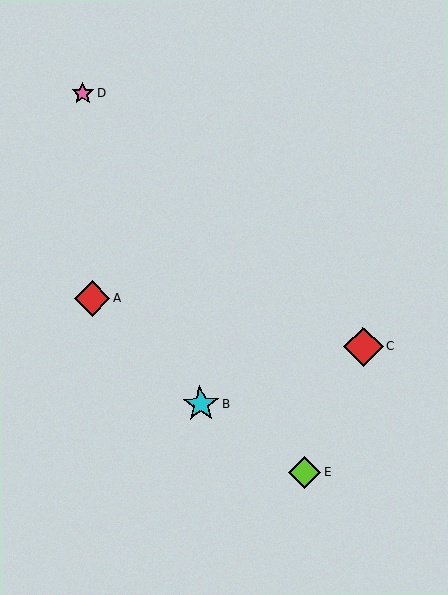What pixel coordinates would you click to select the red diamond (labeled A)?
Click at (92, 299) to select the red diamond A.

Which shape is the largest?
The red diamond (labeled C) is the largest.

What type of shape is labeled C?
Shape C is a red diamond.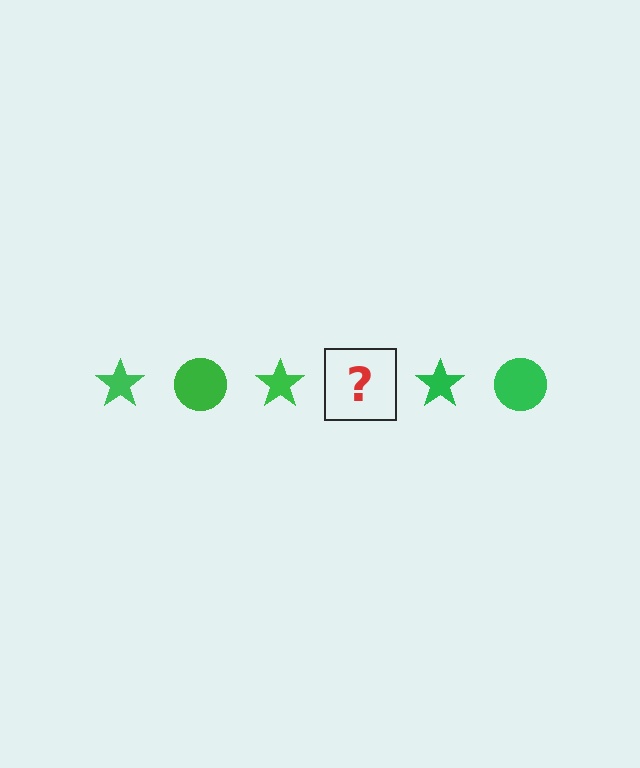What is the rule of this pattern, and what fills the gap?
The rule is that the pattern cycles through star, circle shapes in green. The gap should be filled with a green circle.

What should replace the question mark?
The question mark should be replaced with a green circle.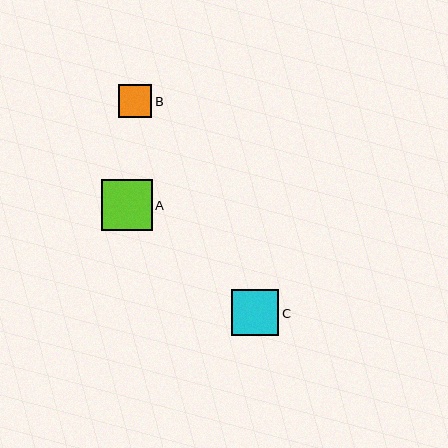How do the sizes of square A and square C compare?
Square A and square C are approximately the same size.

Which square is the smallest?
Square B is the smallest with a size of approximately 33 pixels.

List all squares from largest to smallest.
From largest to smallest: A, C, B.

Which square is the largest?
Square A is the largest with a size of approximately 51 pixels.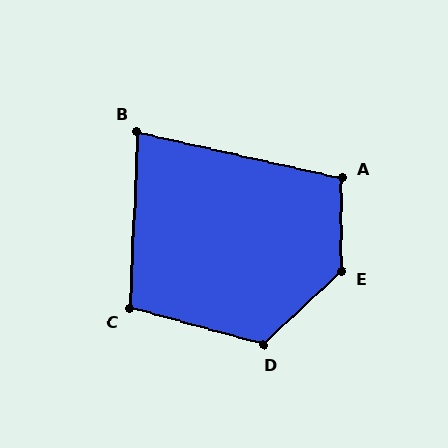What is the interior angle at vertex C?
Approximately 103 degrees (obtuse).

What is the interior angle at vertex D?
Approximately 122 degrees (obtuse).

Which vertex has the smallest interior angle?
B, at approximately 80 degrees.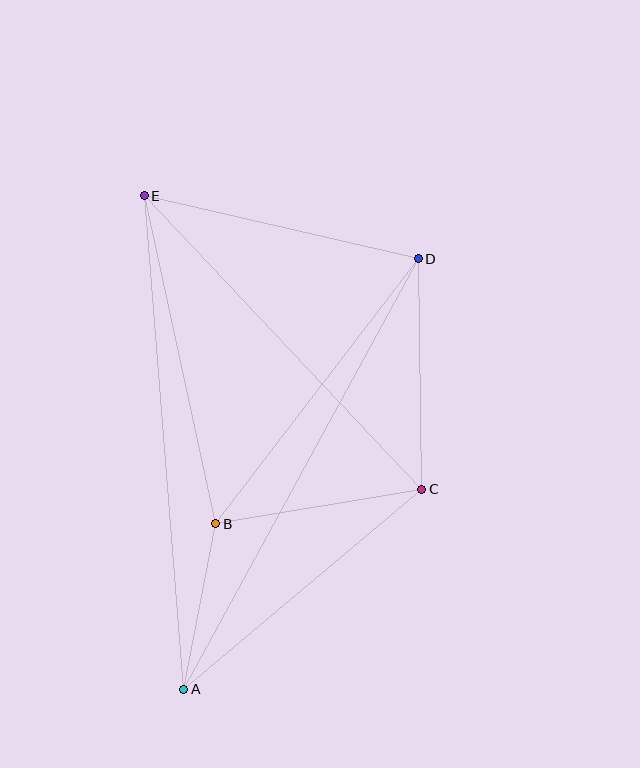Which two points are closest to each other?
Points A and B are closest to each other.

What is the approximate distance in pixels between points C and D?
The distance between C and D is approximately 230 pixels.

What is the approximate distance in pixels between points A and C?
The distance between A and C is approximately 311 pixels.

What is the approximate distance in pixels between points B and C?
The distance between B and C is approximately 209 pixels.